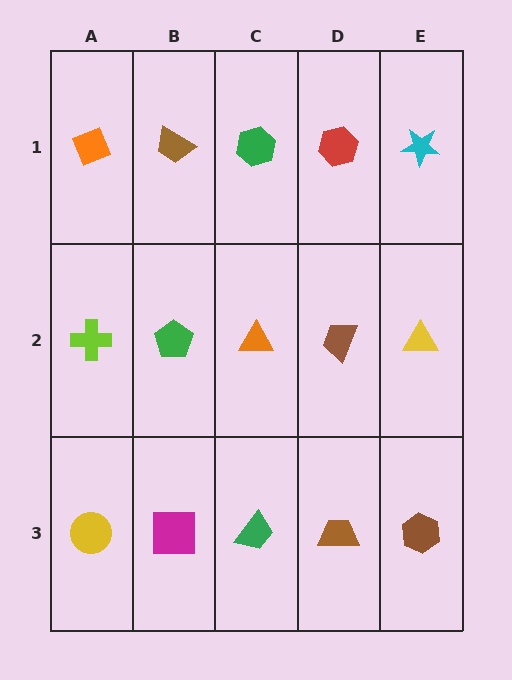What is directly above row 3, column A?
A lime cross.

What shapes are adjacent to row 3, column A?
A lime cross (row 2, column A), a magenta square (row 3, column B).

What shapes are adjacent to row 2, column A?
An orange diamond (row 1, column A), a yellow circle (row 3, column A), a green pentagon (row 2, column B).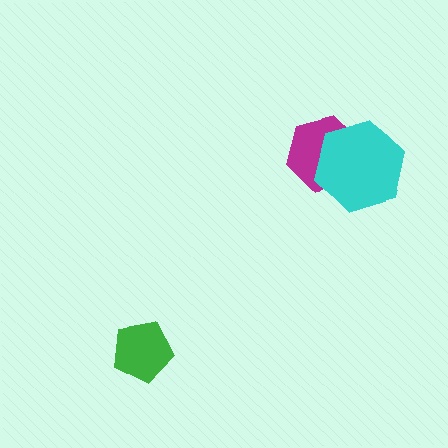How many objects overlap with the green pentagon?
0 objects overlap with the green pentagon.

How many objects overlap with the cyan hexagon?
1 object overlaps with the cyan hexagon.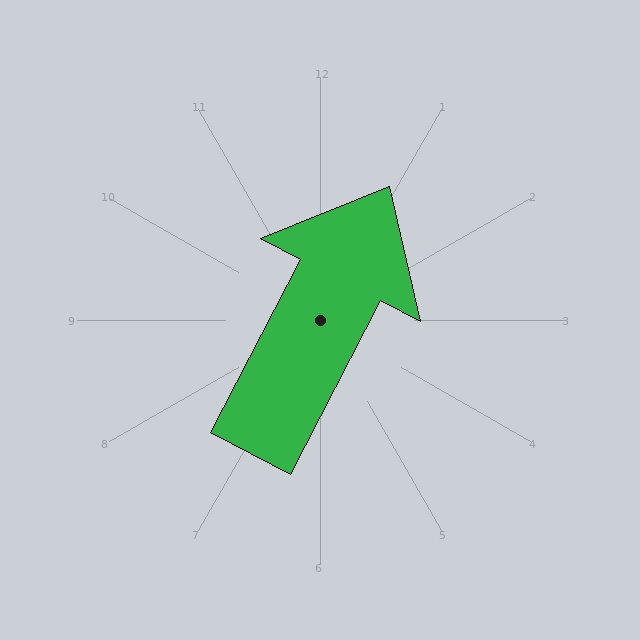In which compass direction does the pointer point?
Northeast.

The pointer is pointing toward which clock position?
Roughly 1 o'clock.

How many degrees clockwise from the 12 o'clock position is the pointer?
Approximately 27 degrees.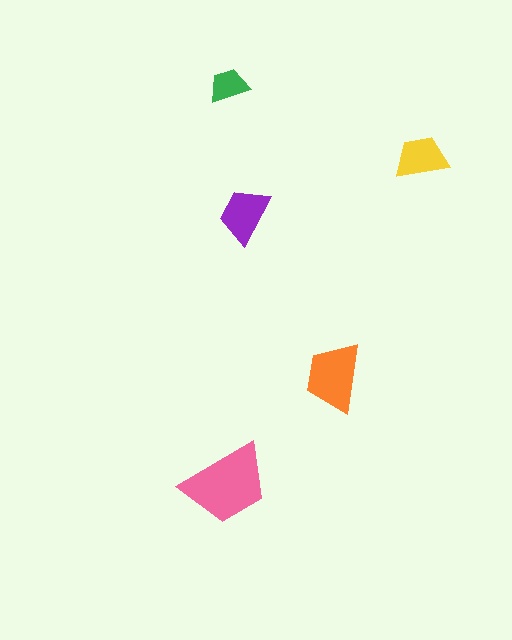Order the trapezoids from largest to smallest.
the pink one, the orange one, the purple one, the yellow one, the green one.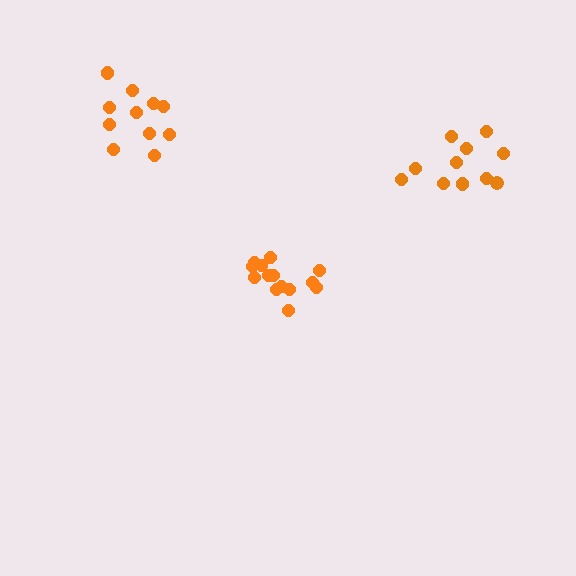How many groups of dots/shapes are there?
There are 3 groups.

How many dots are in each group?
Group 1: 11 dots, Group 2: 14 dots, Group 3: 11 dots (36 total).